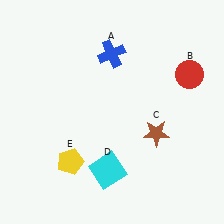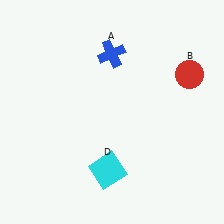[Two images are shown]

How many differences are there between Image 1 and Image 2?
There are 2 differences between the two images.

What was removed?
The yellow pentagon (E), the brown star (C) were removed in Image 2.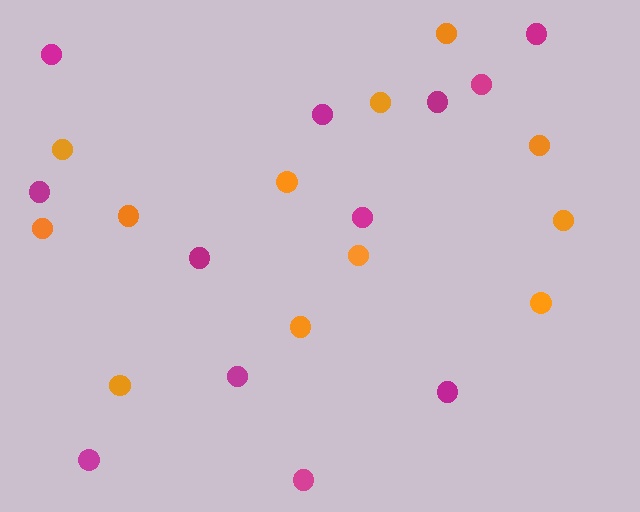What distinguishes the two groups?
There are 2 groups: one group of magenta circles (12) and one group of orange circles (12).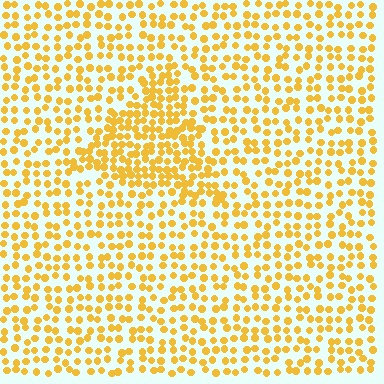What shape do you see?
I see a triangle.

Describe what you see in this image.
The image contains small yellow elements arranged at two different densities. A triangle-shaped region is visible where the elements are more densely packed than the surrounding area.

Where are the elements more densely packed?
The elements are more densely packed inside the triangle boundary.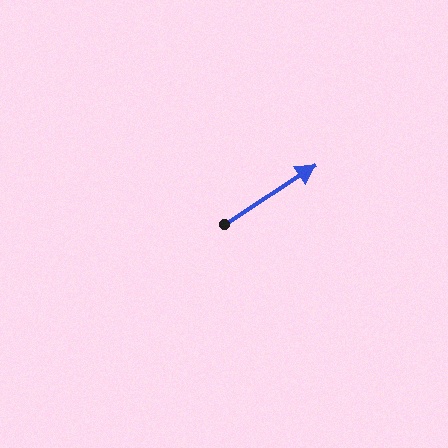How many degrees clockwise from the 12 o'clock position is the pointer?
Approximately 57 degrees.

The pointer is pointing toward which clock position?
Roughly 2 o'clock.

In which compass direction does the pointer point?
Northeast.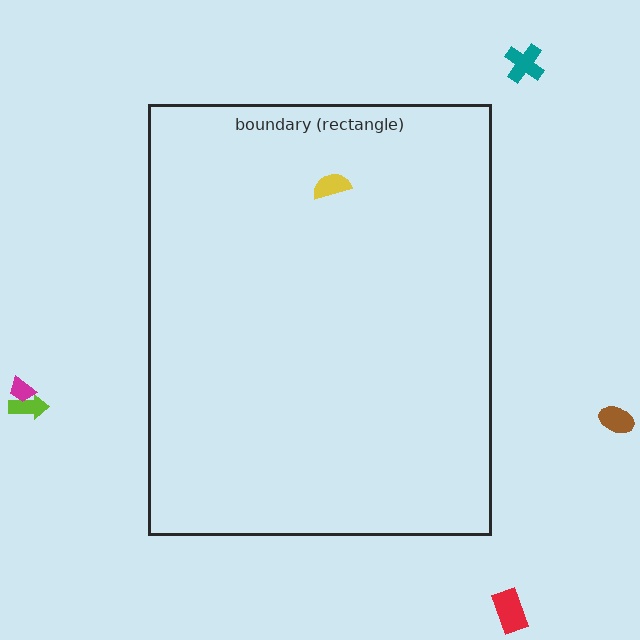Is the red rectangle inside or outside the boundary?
Outside.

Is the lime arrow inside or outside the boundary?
Outside.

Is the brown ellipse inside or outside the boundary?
Outside.